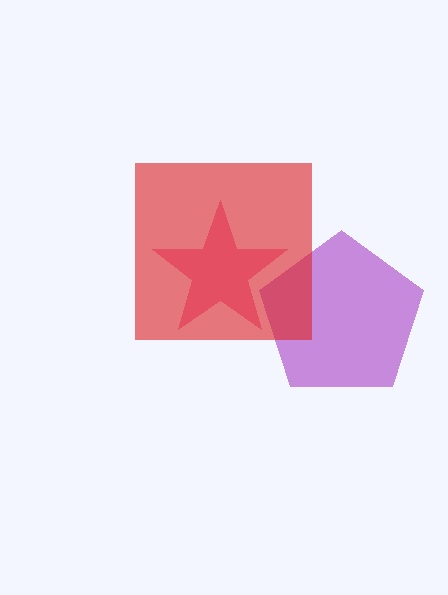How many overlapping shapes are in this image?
There are 3 overlapping shapes in the image.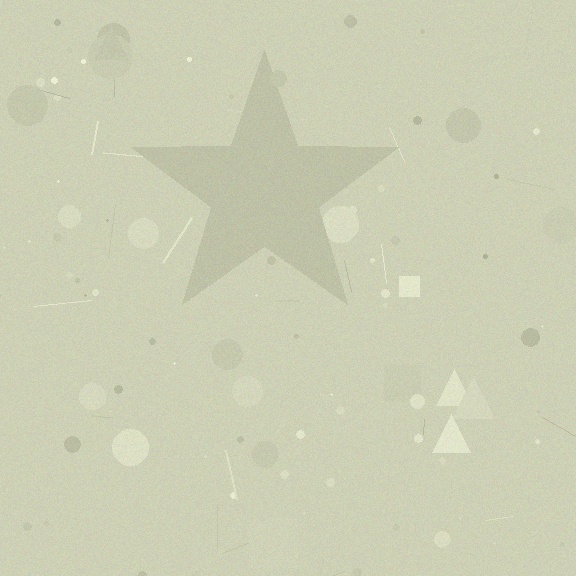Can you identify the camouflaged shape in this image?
The camouflaged shape is a star.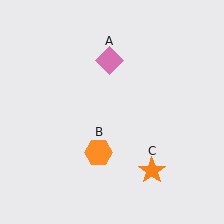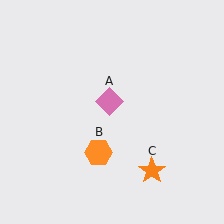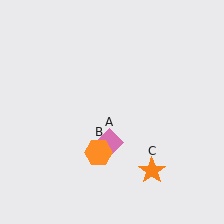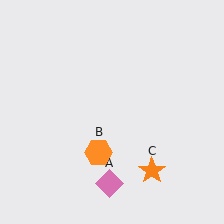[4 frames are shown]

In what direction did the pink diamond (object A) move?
The pink diamond (object A) moved down.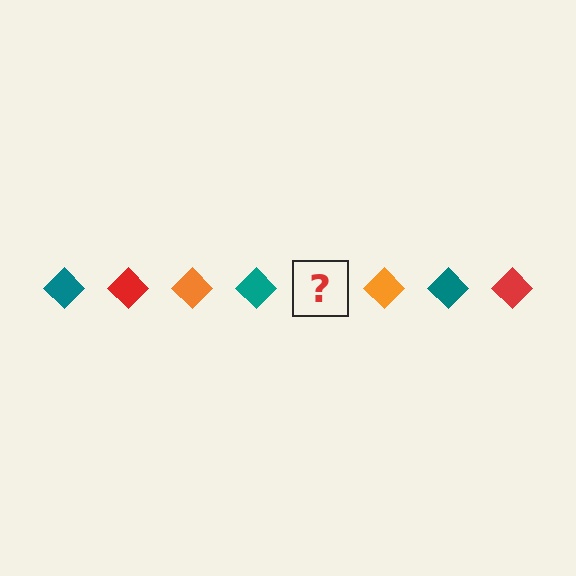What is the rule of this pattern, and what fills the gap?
The rule is that the pattern cycles through teal, red, orange diamonds. The gap should be filled with a red diamond.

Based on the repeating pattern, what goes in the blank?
The blank should be a red diamond.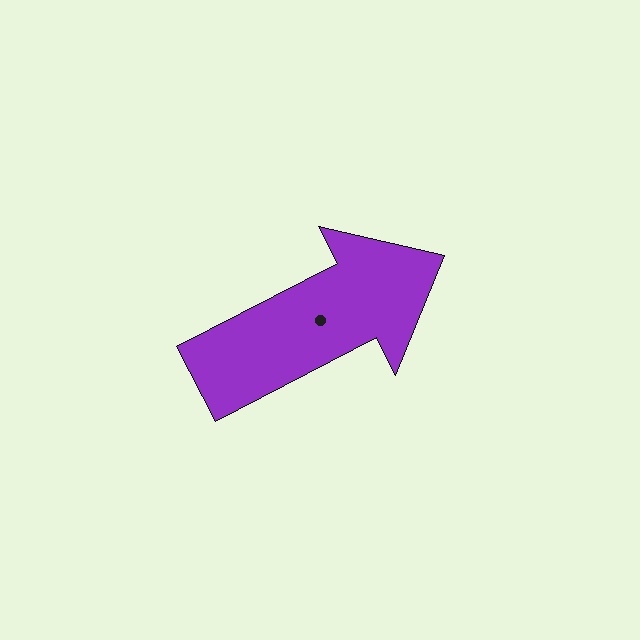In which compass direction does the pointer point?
Northeast.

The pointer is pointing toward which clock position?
Roughly 2 o'clock.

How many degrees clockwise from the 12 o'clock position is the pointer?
Approximately 63 degrees.